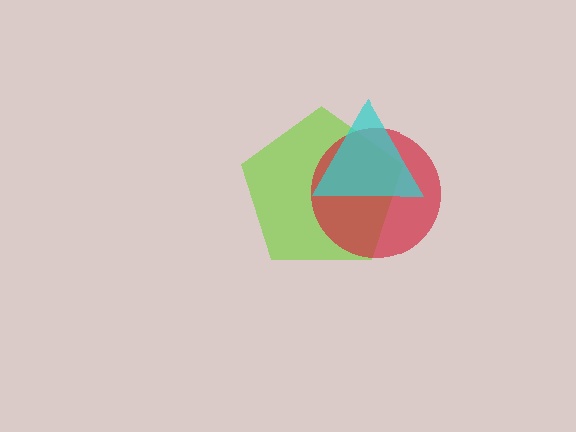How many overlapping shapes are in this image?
There are 3 overlapping shapes in the image.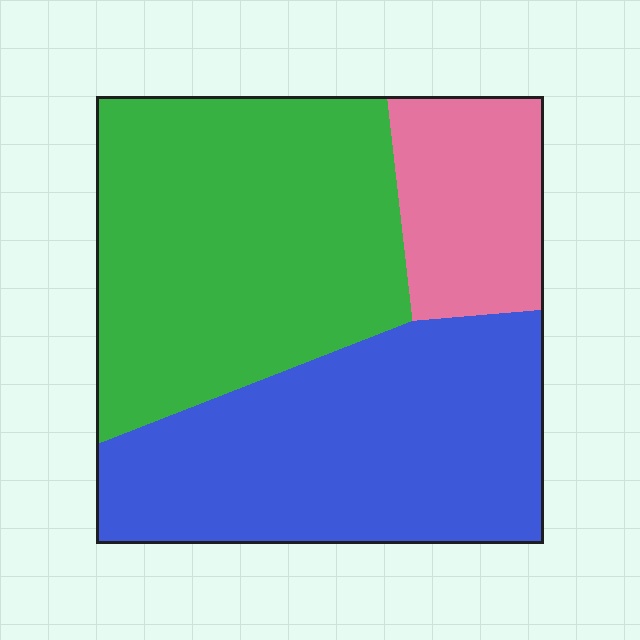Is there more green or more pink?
Green.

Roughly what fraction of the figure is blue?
Blue takes up about two fifths (2/5) of the figure.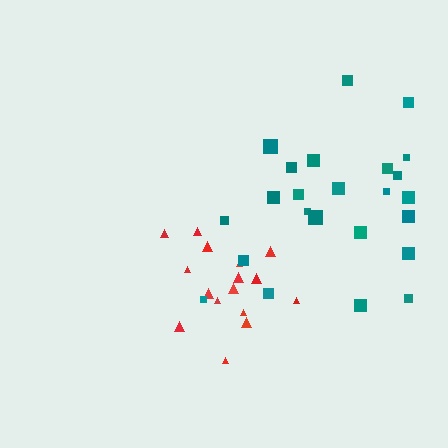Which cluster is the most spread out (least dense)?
Teal.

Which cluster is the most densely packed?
Red.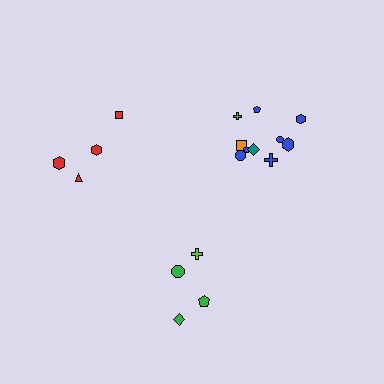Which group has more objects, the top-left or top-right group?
The top-right group.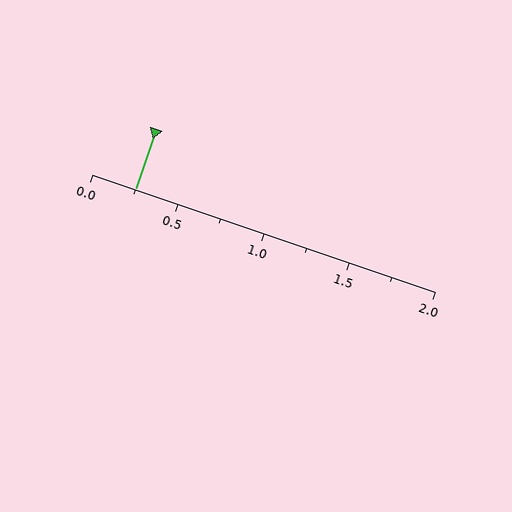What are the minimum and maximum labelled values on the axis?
The axis runs from 0.0 to 2.0.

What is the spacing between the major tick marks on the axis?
The major ticks are spaced 0.5 apart.